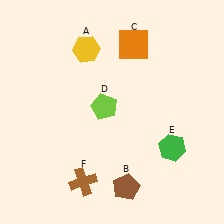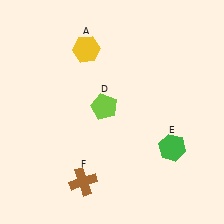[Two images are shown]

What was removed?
The brown pentagon (B), the orange square (C) were removed in Image 2.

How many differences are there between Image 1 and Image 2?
There are 2 differences between the two images.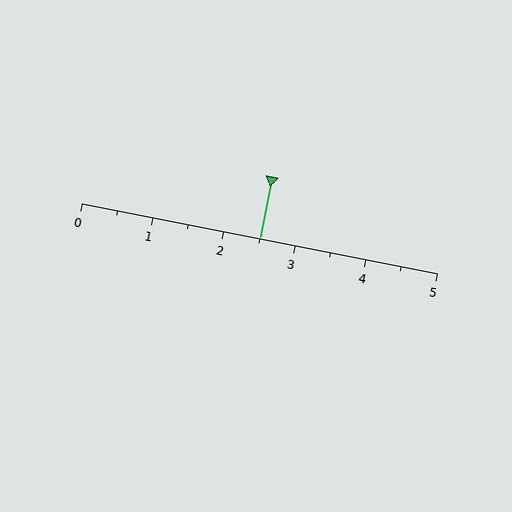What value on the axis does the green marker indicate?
The marker indicates approximately 2.5.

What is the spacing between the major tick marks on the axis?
The major ticks are spaced 1 apart.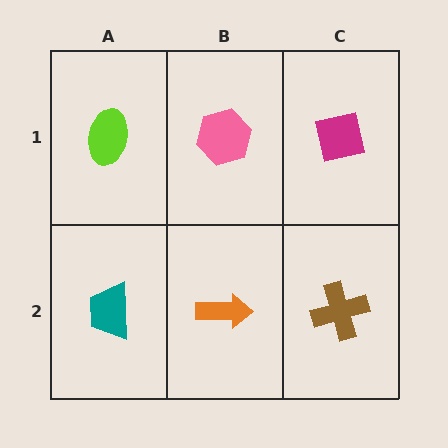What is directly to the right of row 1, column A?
A pink hexagon.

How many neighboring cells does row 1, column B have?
3.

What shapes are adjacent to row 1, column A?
A teal trapezoid (row 2, column A), a pink hexagon (row 1, column B).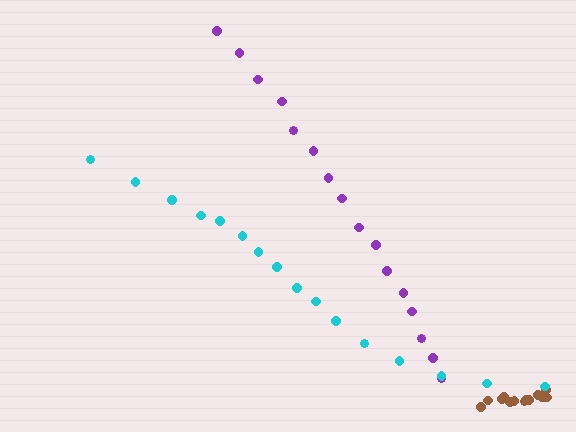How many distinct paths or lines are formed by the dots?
There are 3 distinct paths.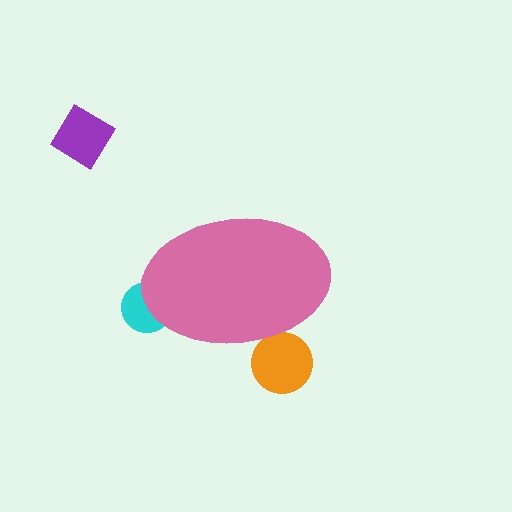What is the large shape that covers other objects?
A pink ellipse.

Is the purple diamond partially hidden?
No, the purple diamond is fully visible.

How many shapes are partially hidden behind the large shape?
2 shapes are partially hidden.